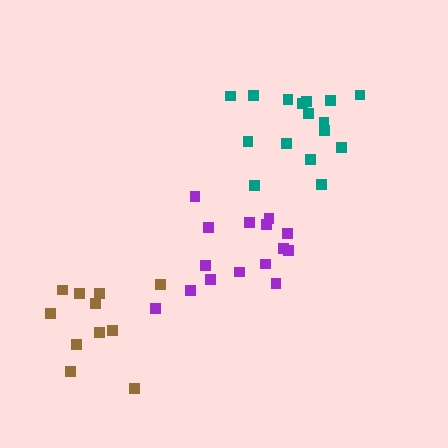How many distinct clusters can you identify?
There are 3 distinct clusters.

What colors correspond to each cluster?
The clusters are colored: purple, teal, brown.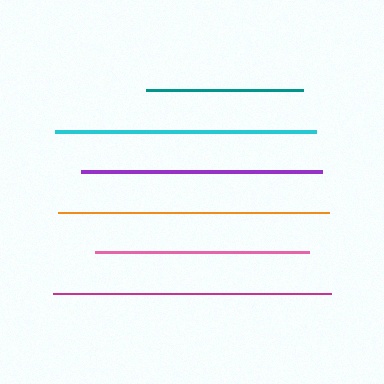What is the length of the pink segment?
The pink segment is approximately 214 pixels long.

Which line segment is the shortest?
The teal line is the shortest at approximately 157 pixels.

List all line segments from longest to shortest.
From longest to shortest: magenta, orange, cyan, purple, pink, teal.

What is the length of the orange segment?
The orange segment is approximately 272 pixels long.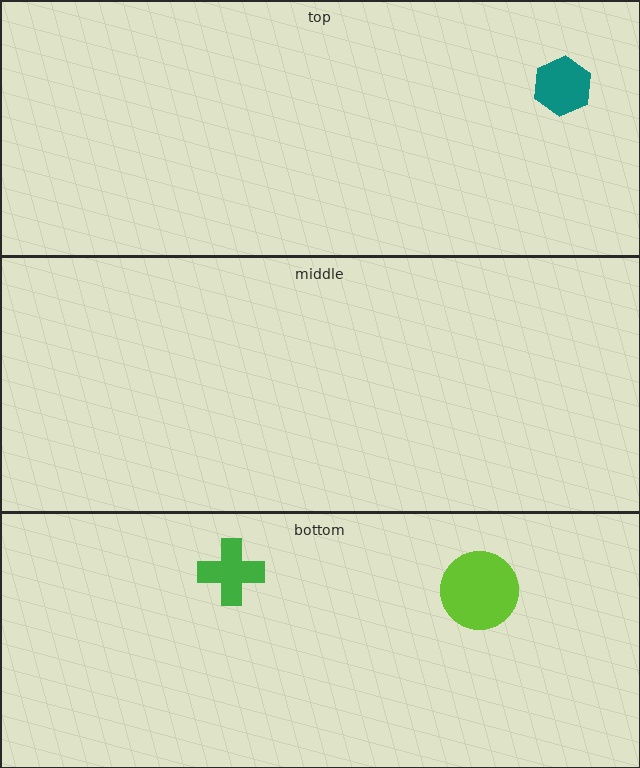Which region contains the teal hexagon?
The top region.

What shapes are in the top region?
The teal hexagon.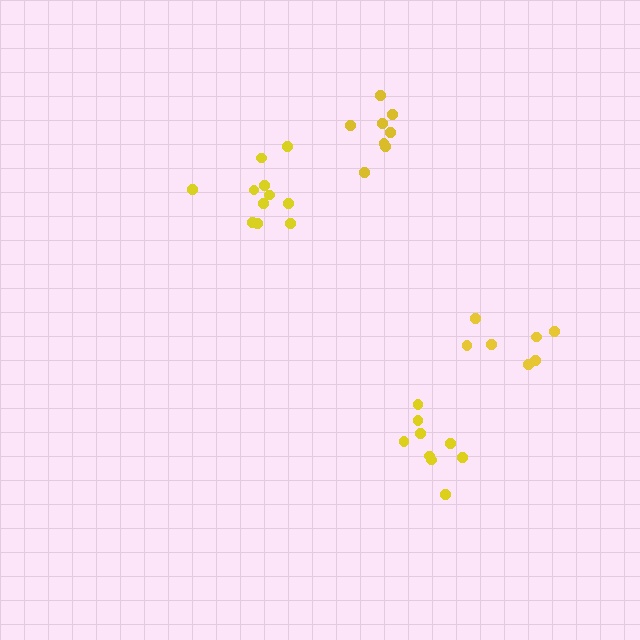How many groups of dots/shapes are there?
There are 4 groups.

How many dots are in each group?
Group 1: 9 dots, Group 2: 11 dots, Group 3: 8 dots, Group 4: 7 dots (35 total).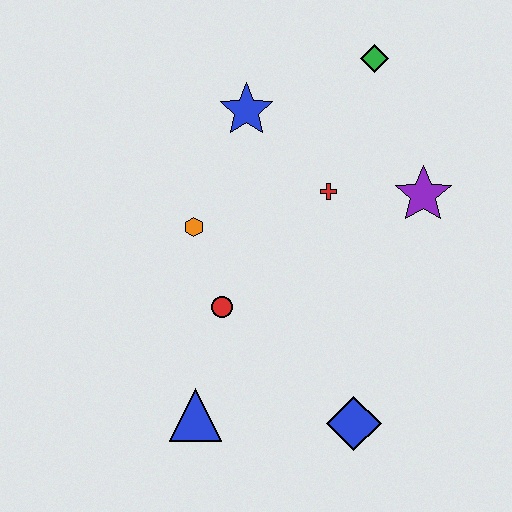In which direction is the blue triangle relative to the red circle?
The blue triangle is below the red circle.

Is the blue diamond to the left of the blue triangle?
No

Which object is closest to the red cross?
The purple star is closest to the red cross.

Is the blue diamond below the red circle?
Yes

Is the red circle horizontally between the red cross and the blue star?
No